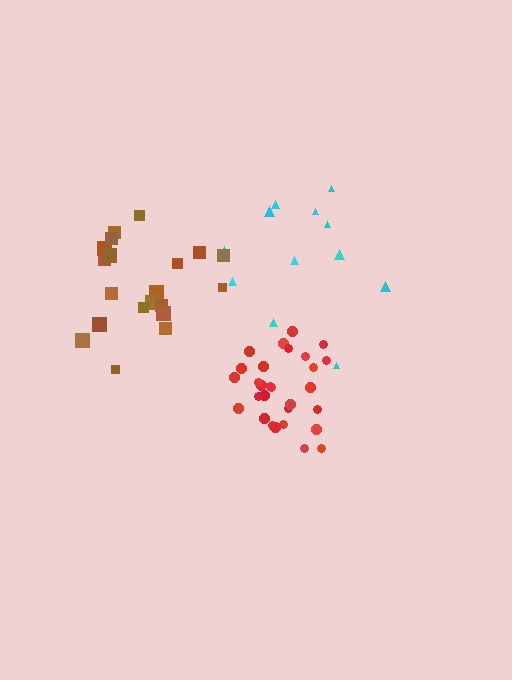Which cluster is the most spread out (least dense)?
Cyan.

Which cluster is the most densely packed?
Red.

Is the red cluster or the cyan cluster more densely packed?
Red.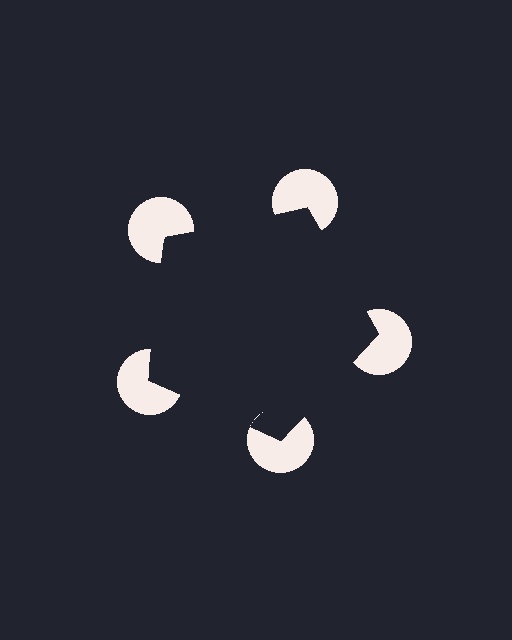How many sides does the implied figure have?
5 sides.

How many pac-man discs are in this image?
There are 5 — one at each vertex of the illusory pentagon.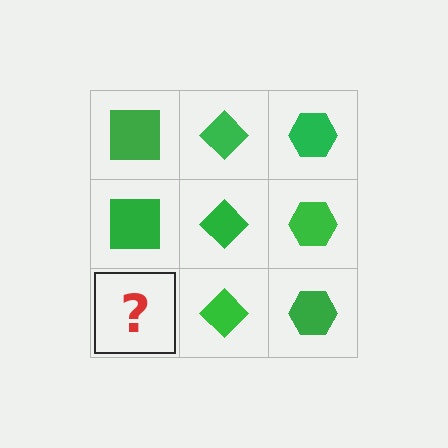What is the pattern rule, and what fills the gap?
The rule is that each column has a consistent shape. The gap should be filled with a green square.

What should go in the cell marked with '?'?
The missing cell should contain a green square.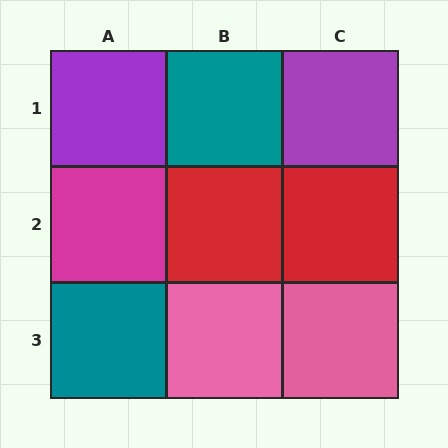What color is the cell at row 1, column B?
Teal.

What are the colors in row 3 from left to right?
Teal, pink, pink.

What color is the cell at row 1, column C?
Purple.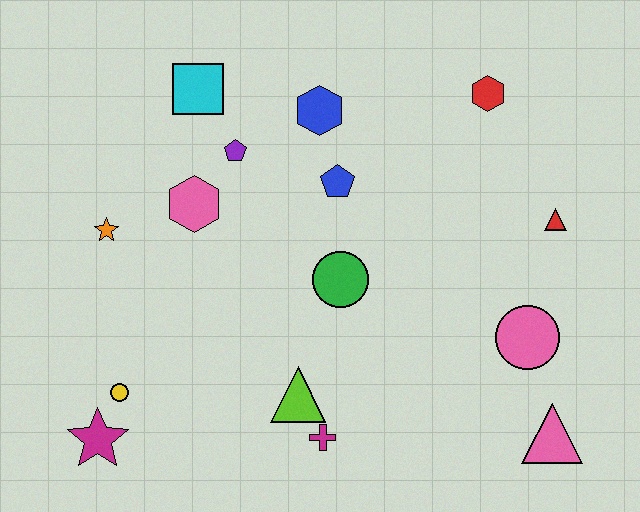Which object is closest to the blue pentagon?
The blue hexagon is closest to the blue pentagon.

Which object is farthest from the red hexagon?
The magenta star is farthest from the red hexagon.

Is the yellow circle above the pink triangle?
Yes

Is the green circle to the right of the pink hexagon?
Yes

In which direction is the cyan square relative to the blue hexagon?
The cyan square is to the left of the blue hexagon.